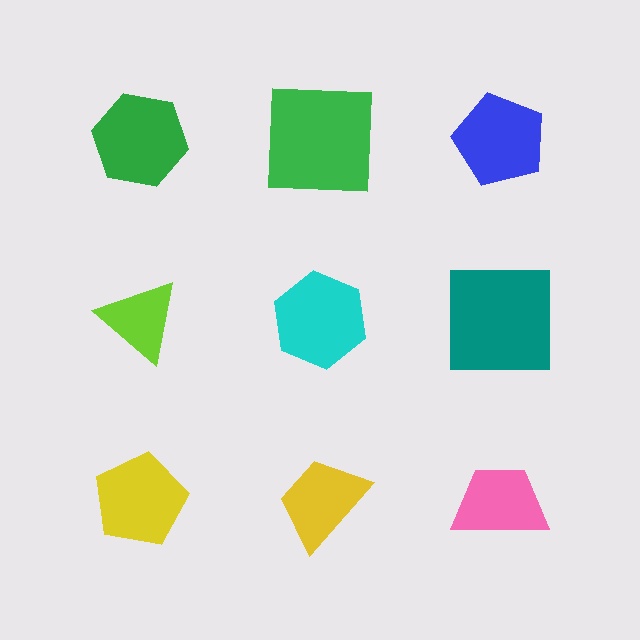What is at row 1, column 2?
A green square.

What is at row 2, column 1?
A lime triangle.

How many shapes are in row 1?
3 shapes.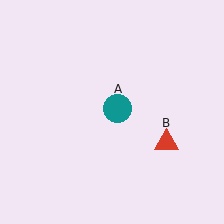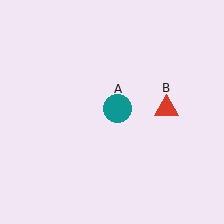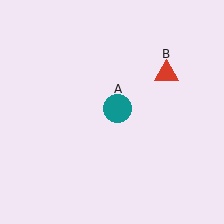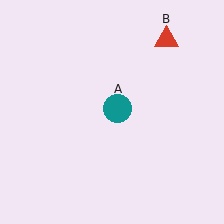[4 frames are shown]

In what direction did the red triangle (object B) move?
The red triangle (object B) moved up.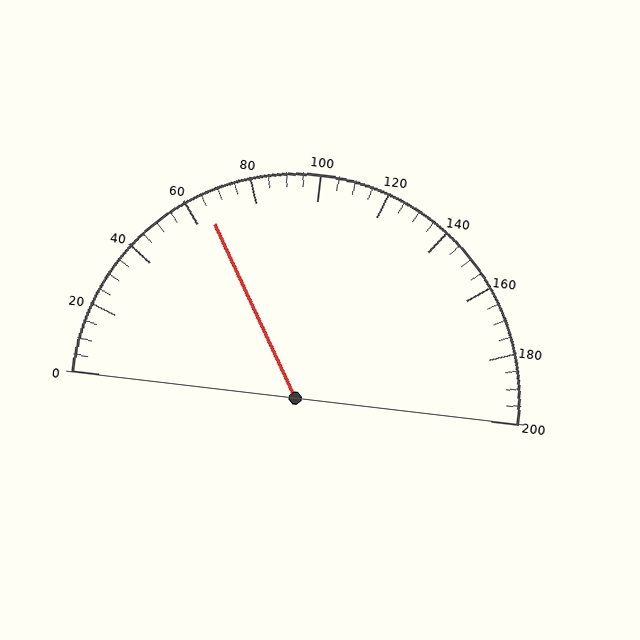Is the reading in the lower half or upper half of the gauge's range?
The reading is in the lower half of the range (0 to 200).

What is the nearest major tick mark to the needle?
The nearest major tick mark is 60.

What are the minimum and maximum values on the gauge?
The gauge ranges from 0 to 200.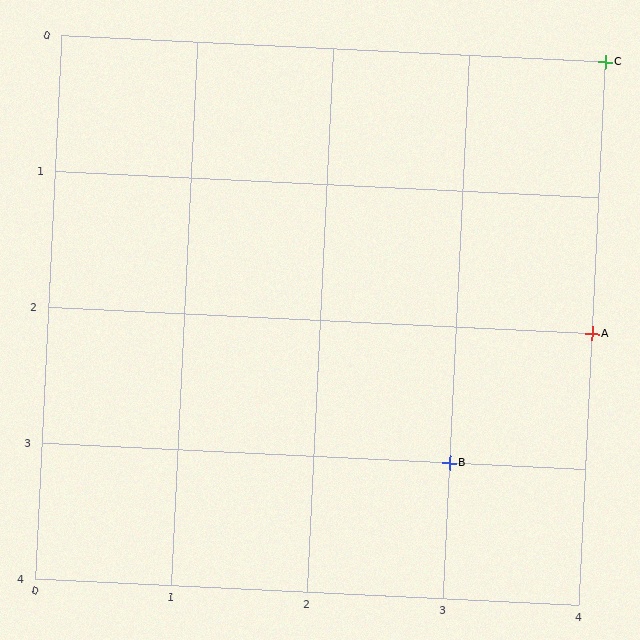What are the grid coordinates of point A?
Point A is at grid coordinates (4, 2).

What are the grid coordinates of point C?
Point C is at grid coordinates (4, 0).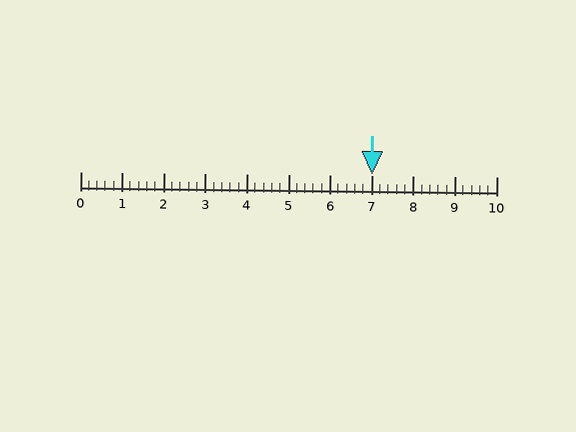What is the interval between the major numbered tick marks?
The major tick marks are spaced 1 units apart.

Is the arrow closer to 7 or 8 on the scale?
The arrow is closer to 7.